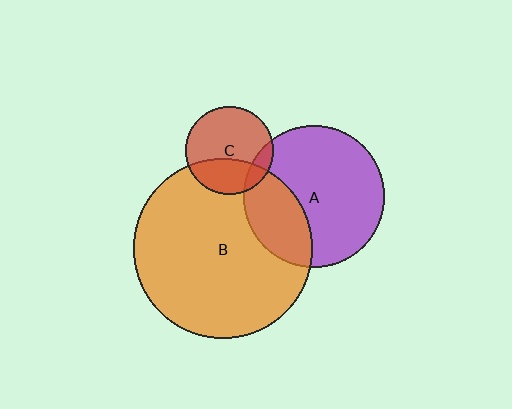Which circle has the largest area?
Circle B (orange).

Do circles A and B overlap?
Yes.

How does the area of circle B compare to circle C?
Approximately 4.2 times.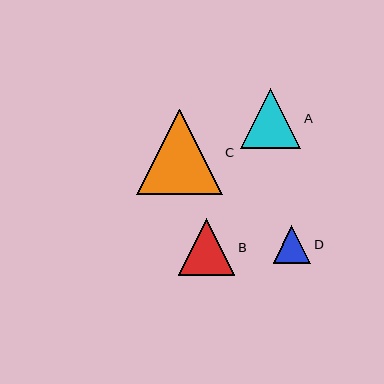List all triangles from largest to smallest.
From largest to smallest: C, A, B, D.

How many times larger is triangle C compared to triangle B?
Triangle C is approximately 1.5 times the size of triangle B.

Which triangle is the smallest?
Triangle D is the smallest with a size of approximately 37 pixels.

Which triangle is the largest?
Triangle C is the largest with a size of approximately 85 pixels.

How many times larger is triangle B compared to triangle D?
Triangle B is approximately 1.5 times the size of triangle D.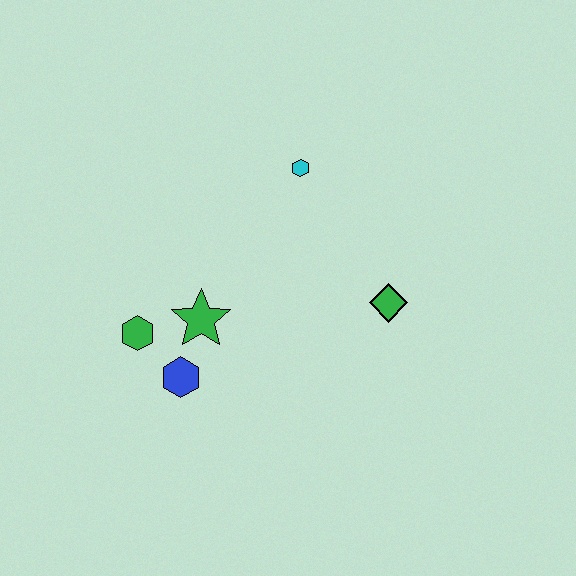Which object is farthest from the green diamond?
The green hexagon is farthest from the green diamond.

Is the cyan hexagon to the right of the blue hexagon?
Yes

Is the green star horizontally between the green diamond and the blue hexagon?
Yes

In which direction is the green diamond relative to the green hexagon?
The green diamond is to the right of the green hexagon.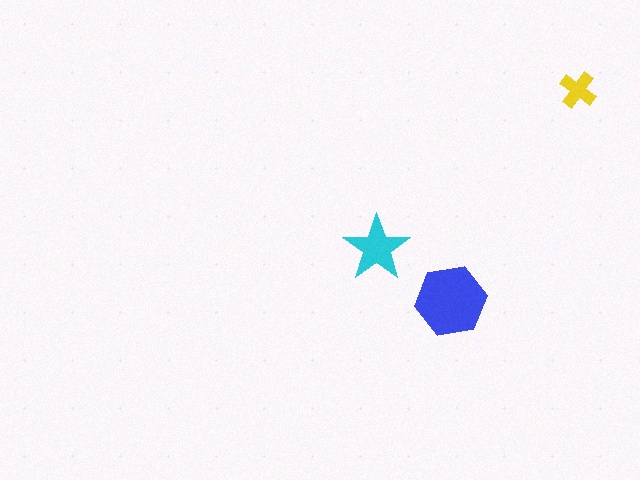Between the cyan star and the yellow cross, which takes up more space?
The cyan star.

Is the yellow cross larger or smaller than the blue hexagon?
Smaller.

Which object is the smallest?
The yellow cross.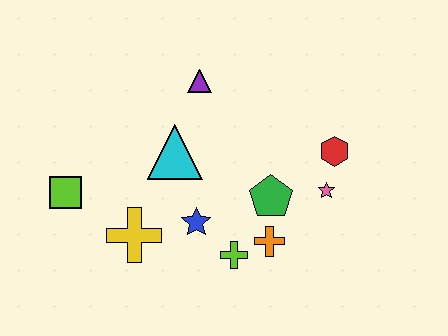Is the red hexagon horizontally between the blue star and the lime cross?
No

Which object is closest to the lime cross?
The orange cross is closest to the lime cross.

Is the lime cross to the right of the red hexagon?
No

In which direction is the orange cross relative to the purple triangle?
The orange cross is below the purple triangle.